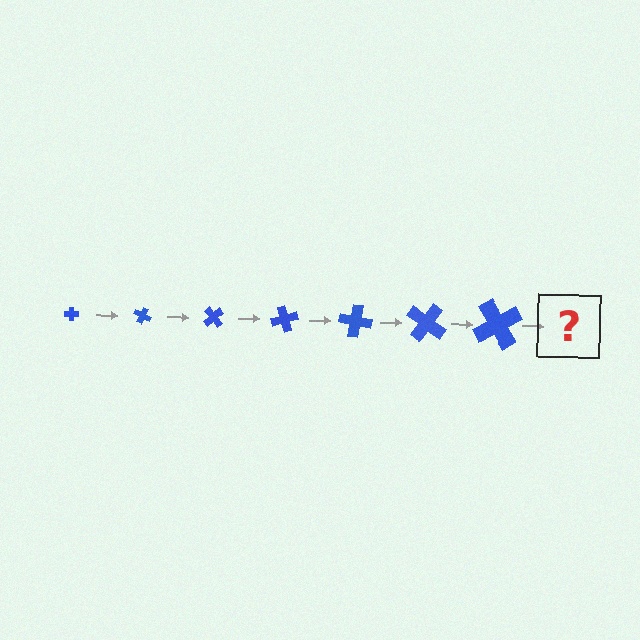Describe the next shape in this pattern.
It should be a cross, larger than the previous one and rotated 175 degrees from the start.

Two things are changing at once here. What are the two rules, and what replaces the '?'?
The two rules are that the cross grows larger each step and it rotates 25 degrees each step. The '?' should be a cross, larger than the previous one and rotated 175 degrees from the start.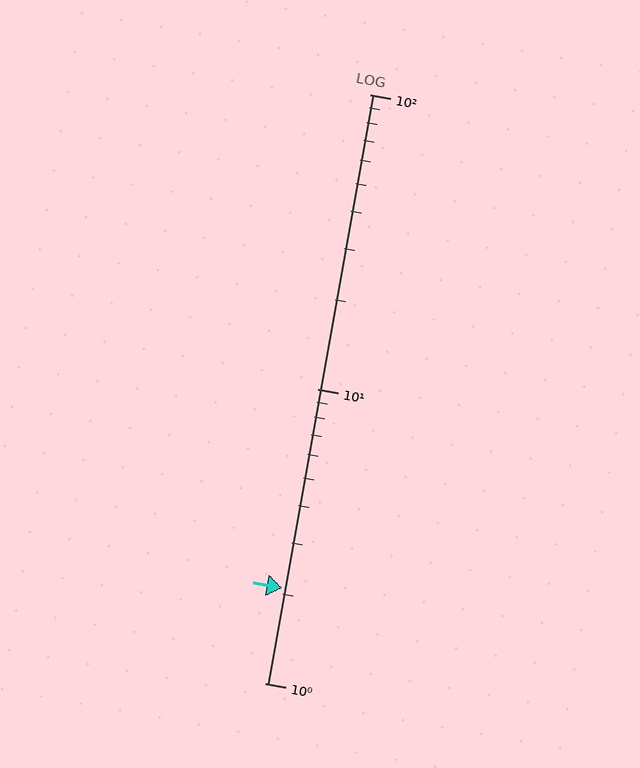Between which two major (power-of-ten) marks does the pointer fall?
The pointer is between 1 and 10.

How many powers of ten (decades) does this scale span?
The scale spans 2 decades, from 1 to 100.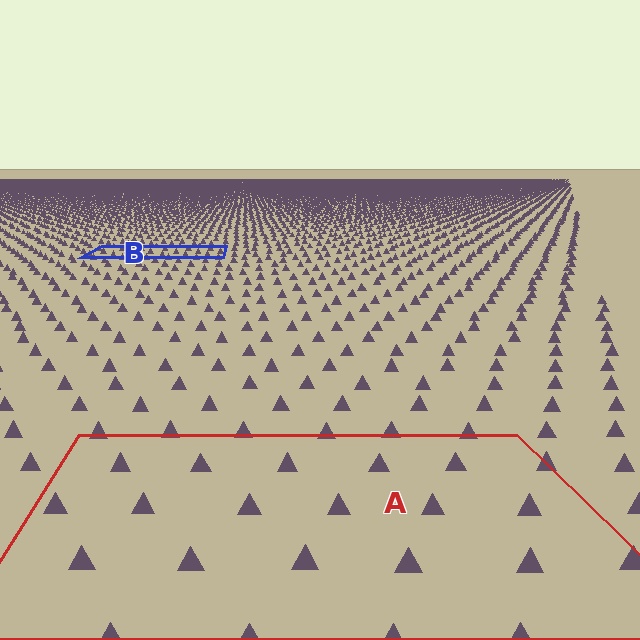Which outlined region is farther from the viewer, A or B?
Region B is farther from the viewer — the texture elements inside it appear smaller and more densely packed.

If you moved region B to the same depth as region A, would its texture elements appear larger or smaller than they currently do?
They would appear larger. At a closer depth, the same texture elements are projected at a bigger on-screen size.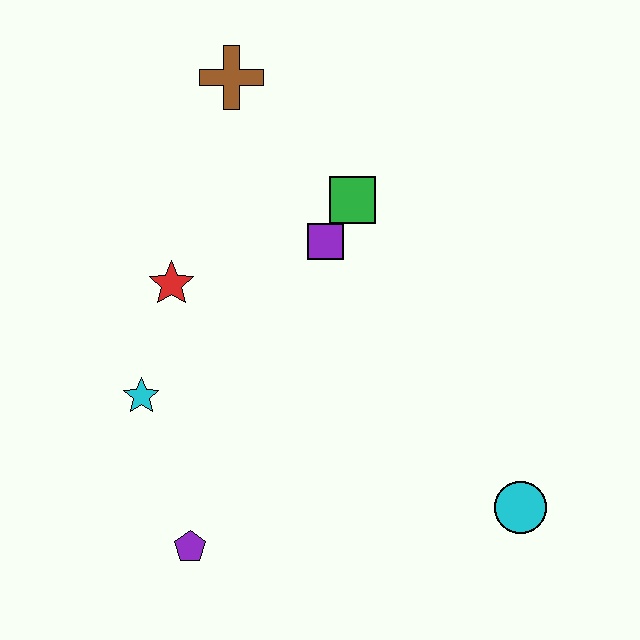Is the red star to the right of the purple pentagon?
No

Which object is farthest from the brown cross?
The cyan circle is farthest from the brown cross.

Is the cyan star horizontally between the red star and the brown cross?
No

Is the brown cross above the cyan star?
Yes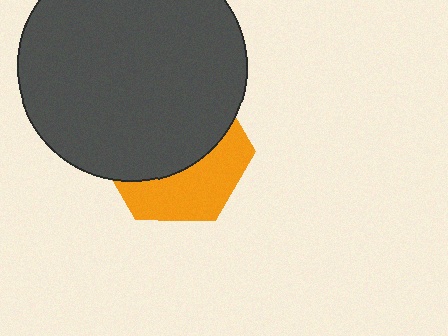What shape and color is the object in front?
The object in front is a dark gray circle.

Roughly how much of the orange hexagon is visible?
A small part of it is visible (roughly 39%).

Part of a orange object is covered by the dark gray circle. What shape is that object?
It is a hexagon.